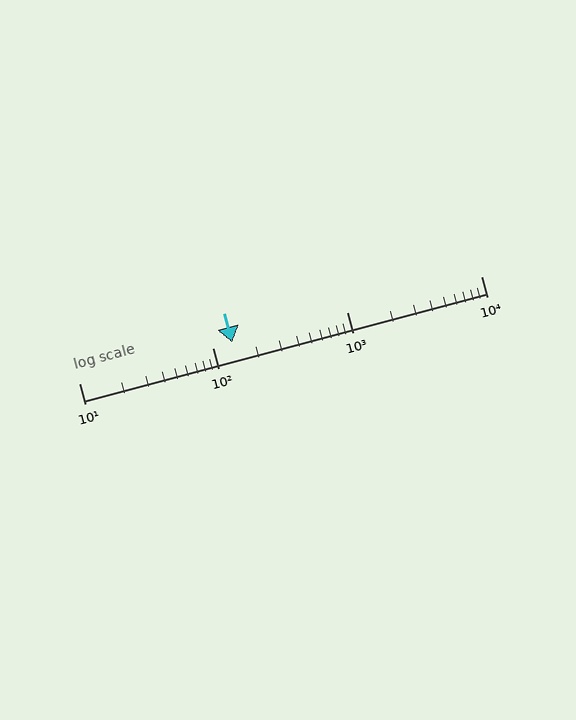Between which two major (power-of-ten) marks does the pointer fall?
The pointer is between 100 and 1000.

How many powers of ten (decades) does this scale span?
The scale spans 3 decades, from 10 to 10000.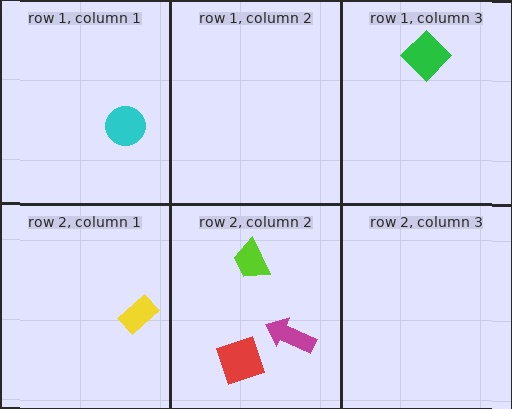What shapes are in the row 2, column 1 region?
The yellow rectangle.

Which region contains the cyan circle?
The row 1, column 1 region.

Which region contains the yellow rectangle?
The row 2, column 1 region.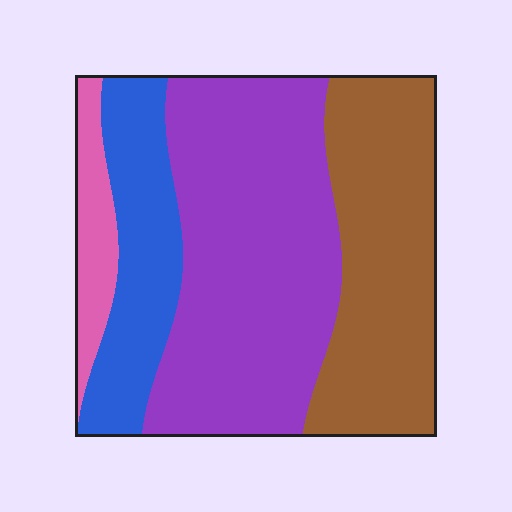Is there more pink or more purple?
Purple.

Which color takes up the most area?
Purple, at roughly 45%.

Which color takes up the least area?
Pink, at roughly 10%.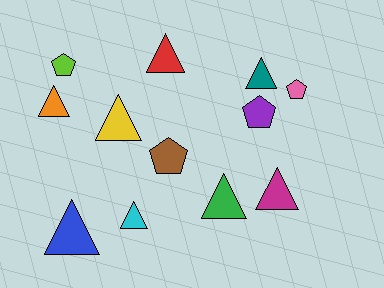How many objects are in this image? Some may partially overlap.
There are 12 objects.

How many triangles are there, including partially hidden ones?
There are 8 triangles.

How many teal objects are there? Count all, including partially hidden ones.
There is 1 teal object.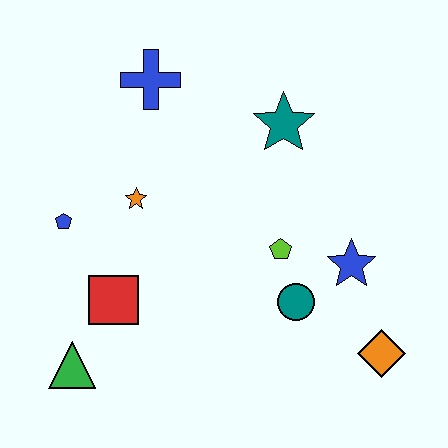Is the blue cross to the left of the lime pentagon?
Yes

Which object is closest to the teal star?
The lime pentagon is closest to the teal star.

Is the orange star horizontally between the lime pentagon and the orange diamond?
No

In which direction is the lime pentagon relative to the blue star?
The lime pentagon is to the left of the blue star.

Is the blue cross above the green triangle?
Yes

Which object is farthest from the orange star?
The orange diamond is farthest from the orange star.